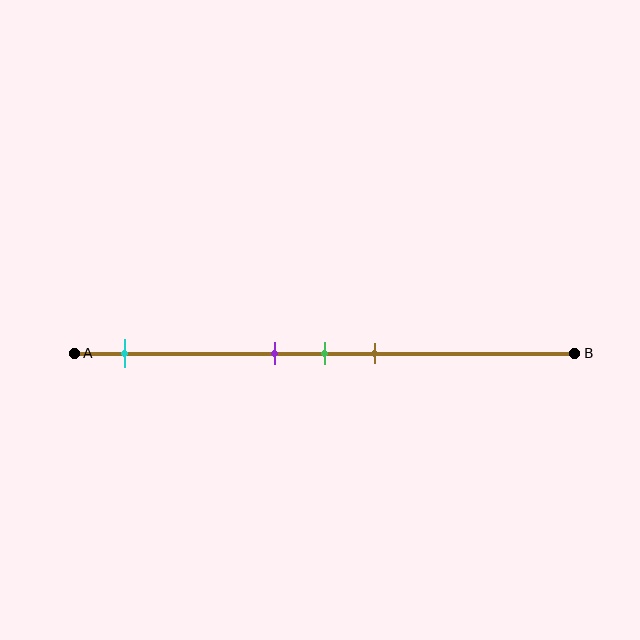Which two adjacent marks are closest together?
The purple and green marks are the closest adjacent pair.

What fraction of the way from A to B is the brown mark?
The brown mark is approximately 60% (0.6) of the way from A to B.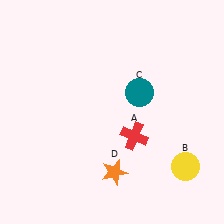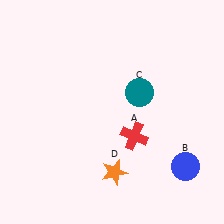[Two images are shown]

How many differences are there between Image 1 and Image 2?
There is 1 difference between the two images.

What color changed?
The circle (B) changed from yellow in Image 1 to blue in Image 2.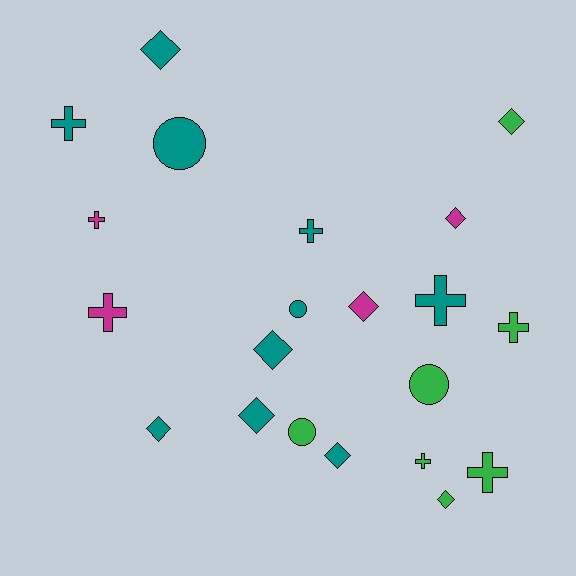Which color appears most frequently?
Teal, with 10 objects.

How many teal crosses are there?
There are 3 teal crosses.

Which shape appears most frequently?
Diamond, with 9 objects.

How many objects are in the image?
There are 21 objects.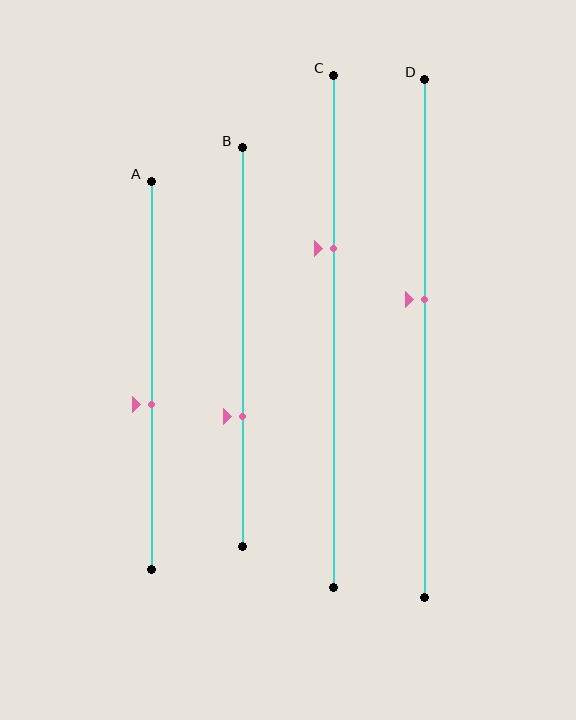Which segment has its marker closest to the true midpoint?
Segment D has its marker closest to the true midpoint.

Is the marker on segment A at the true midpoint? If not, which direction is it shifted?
No, the marker on segment A is shifted downward by about 8% of the segment length.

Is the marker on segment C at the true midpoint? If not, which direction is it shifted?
No, the marker on segment C is shifted upward by about 16% of the segment length.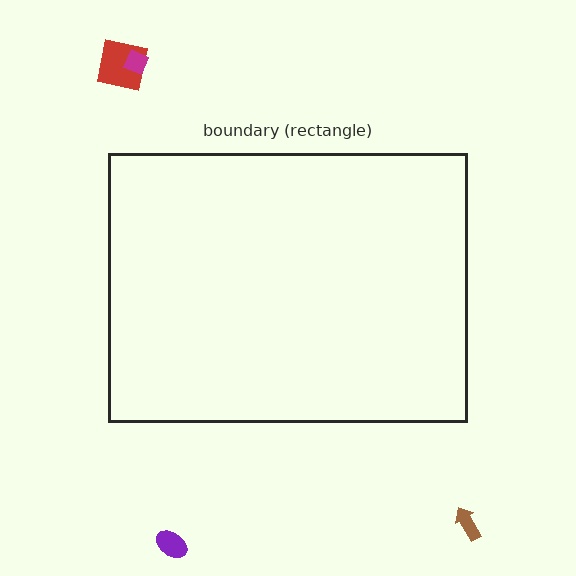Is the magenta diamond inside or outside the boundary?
Outside.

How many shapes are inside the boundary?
0 inside, 4 outside.